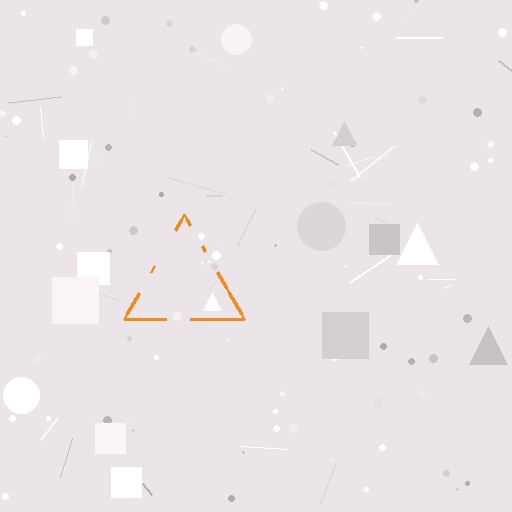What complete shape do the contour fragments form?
The contour fragments form a triangle.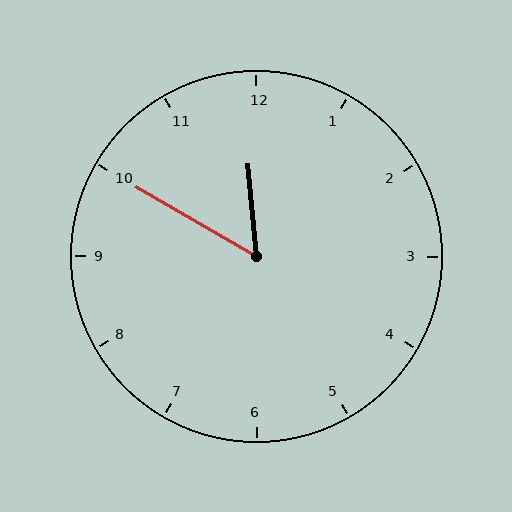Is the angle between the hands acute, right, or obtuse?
It is acute.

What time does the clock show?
11:50.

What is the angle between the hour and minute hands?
Approximately 55 degrees.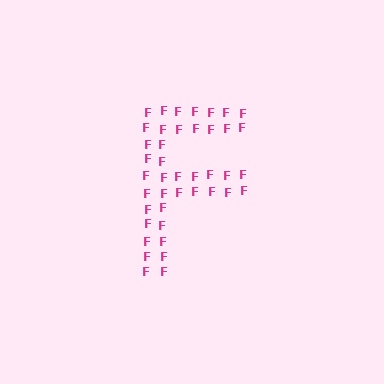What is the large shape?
The large shape is the letter F.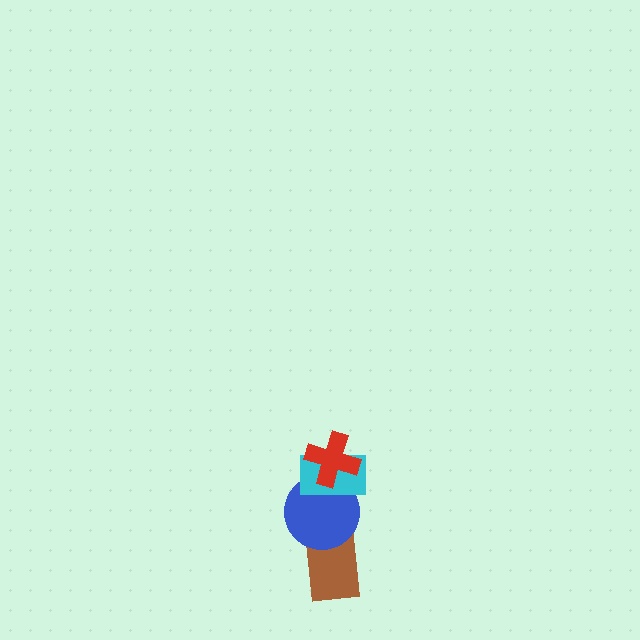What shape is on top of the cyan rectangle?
The red cross is on top of the cyan rectangle.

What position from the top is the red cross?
The red cross is 1st from the top.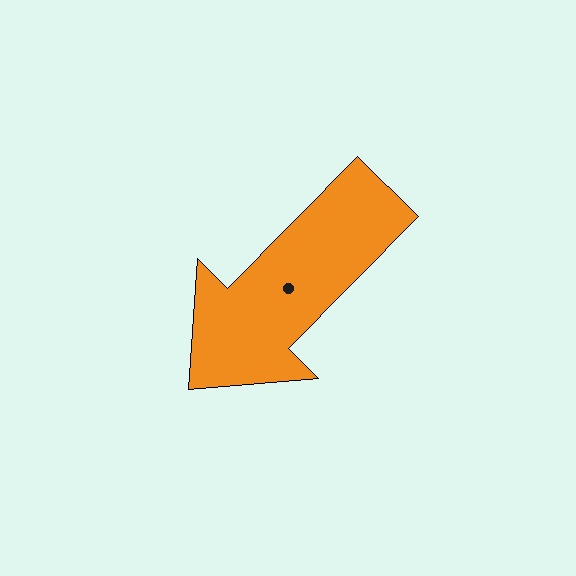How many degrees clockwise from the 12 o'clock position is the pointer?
Approximately 225 degrees.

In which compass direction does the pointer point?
Southwest.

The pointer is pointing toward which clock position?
Roughly 7 o'clock.